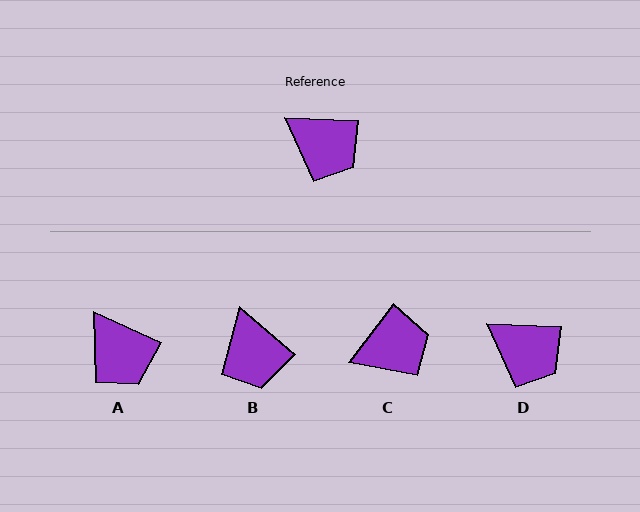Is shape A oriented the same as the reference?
No, it is off by about 22 degrees.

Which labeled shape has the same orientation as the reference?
D.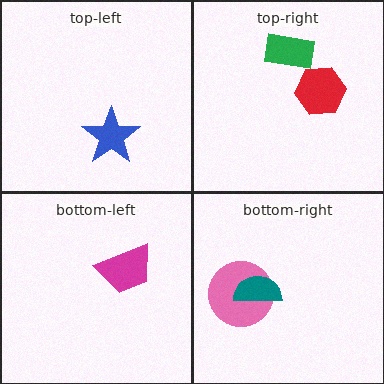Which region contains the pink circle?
The bottom-right region.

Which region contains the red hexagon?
The top-right region.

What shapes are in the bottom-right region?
The pink circle, the teal semicircle.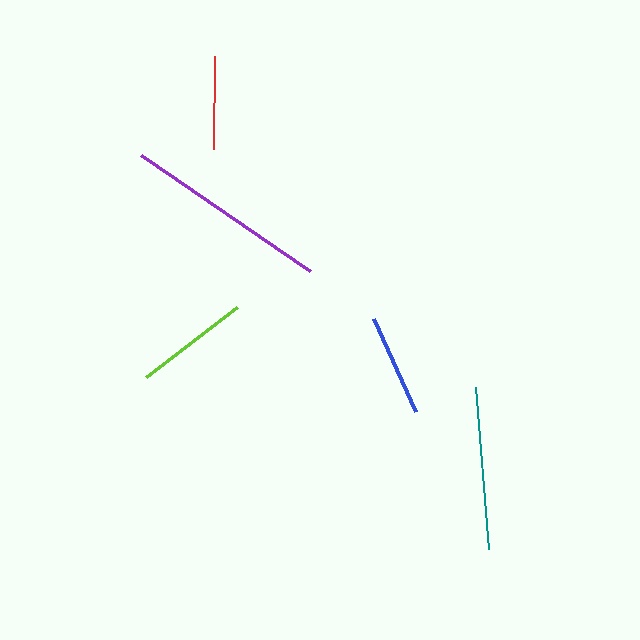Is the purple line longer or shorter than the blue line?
The purple line is longer than the blue line.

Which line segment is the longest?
The purple line is the longest at approximately 205 pixels.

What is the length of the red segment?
The red segment is approximately 93 pixels long.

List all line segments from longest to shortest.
From longest to shortest: purple, teal, lime, blue, red.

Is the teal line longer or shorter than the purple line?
The purple line is longer than the teal line.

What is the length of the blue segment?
The blue segment is approximately 102 pixels long.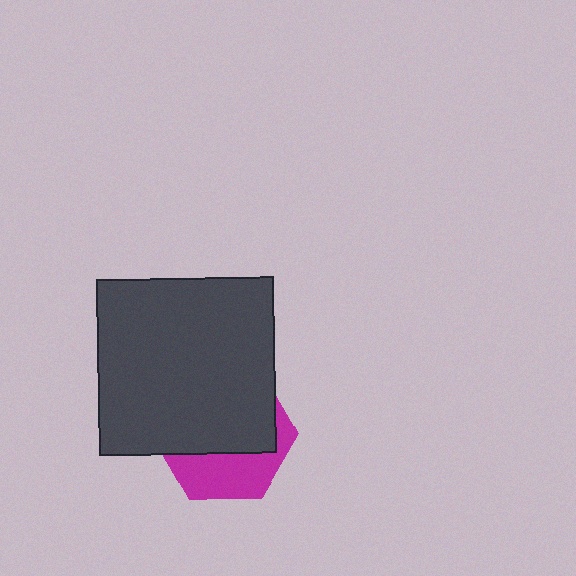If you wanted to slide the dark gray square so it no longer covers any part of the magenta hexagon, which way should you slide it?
Slide it up — that is the most direct way to separate the two shapes.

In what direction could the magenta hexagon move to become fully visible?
The magenta hexagon could move down. That would shift it out from behind the dark gray square entirely.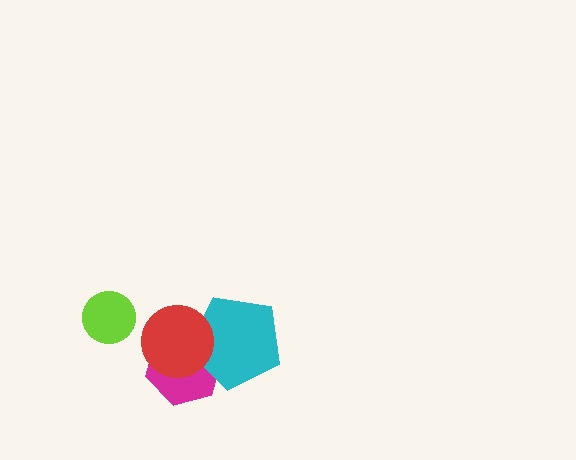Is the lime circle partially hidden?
No, no other shape covers it.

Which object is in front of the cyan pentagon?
The red circle is in front of the cyan pentagon.